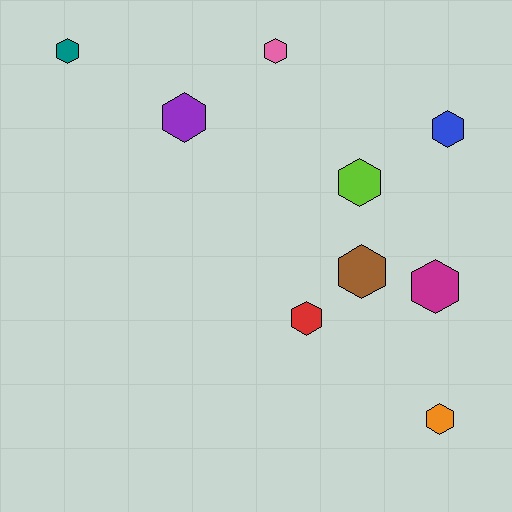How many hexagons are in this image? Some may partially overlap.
There are 9 hexagons.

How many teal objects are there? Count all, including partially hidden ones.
There is 1 teal object.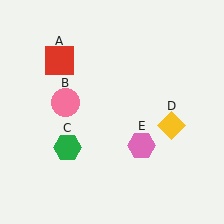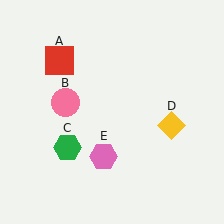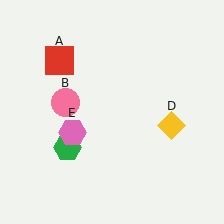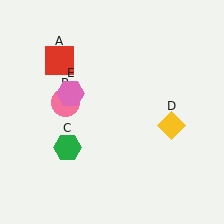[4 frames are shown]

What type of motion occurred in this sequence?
The pink hexagon (object E) rotated clockwise around the center of the scene.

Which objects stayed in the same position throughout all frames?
Red square (object A) and pink circle (object B) and green hexagon (object C) and yellow diamond (object D) remained stationary.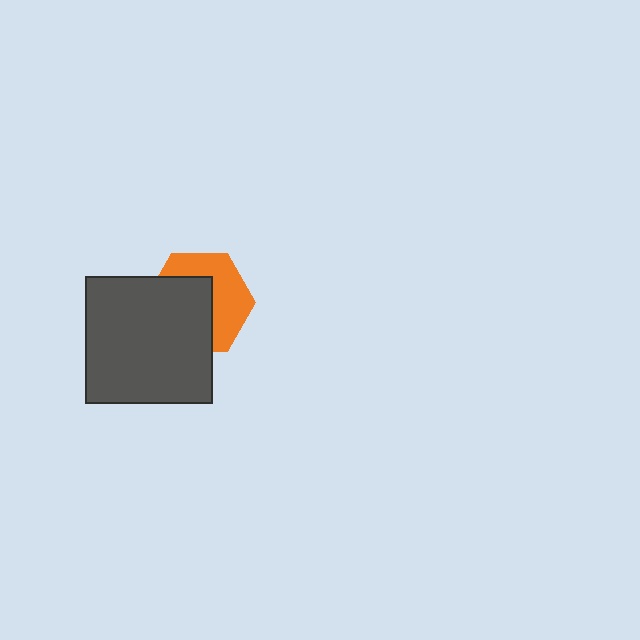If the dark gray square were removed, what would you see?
You would see the complete orange hexagon.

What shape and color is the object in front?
The object in front is a dark gray square.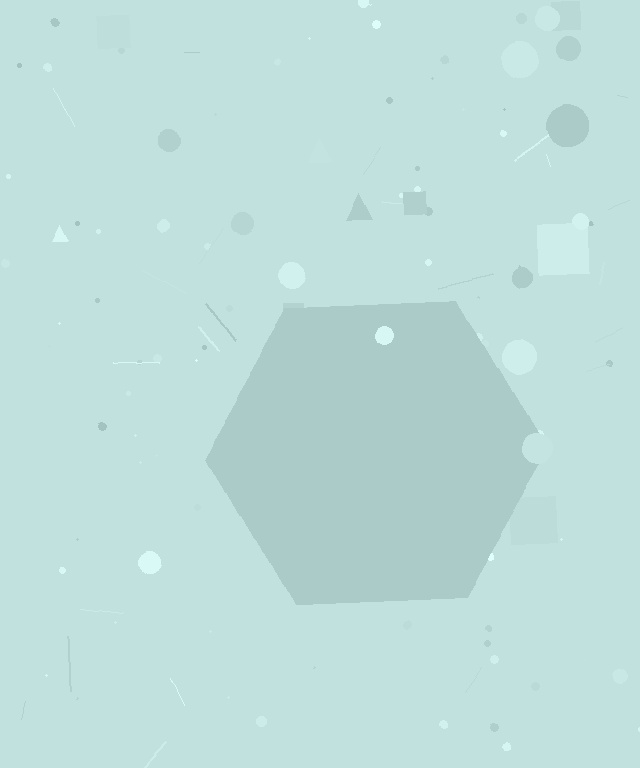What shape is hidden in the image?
A hexagon is hidden in the image.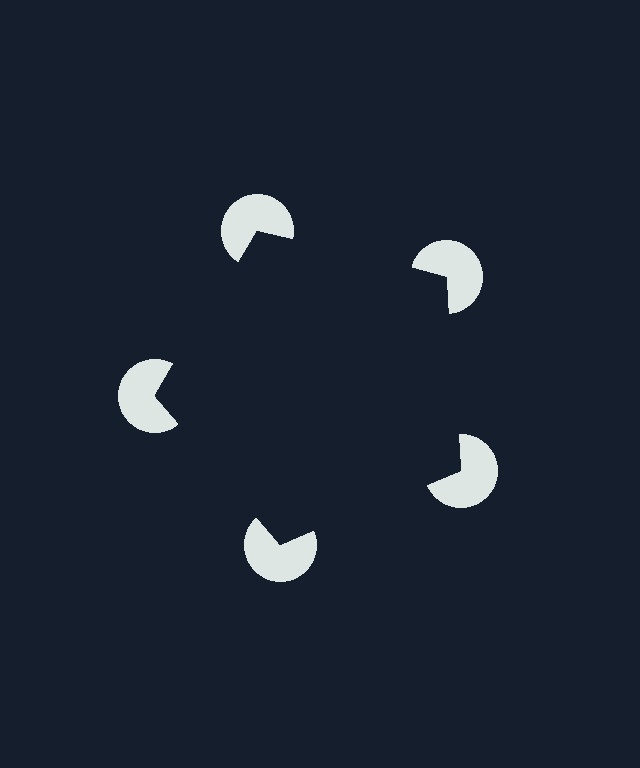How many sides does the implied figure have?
5 sides.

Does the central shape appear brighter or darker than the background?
It typically appears slightly darker than the background, even though no actual brightness change is drawn.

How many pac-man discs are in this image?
There are 5 — one at each vertex of the illusory pentagon.